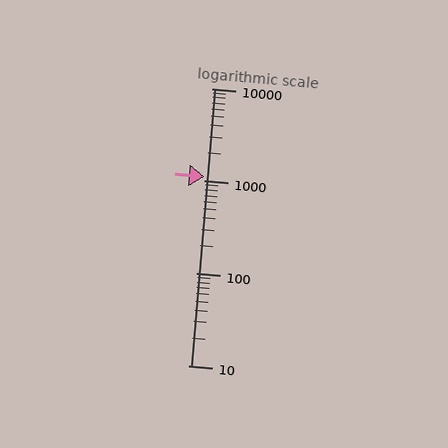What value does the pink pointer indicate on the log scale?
The pointer indicates approximately 1100.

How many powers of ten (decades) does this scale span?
The scale spans 3 decades, from 10 to 10000.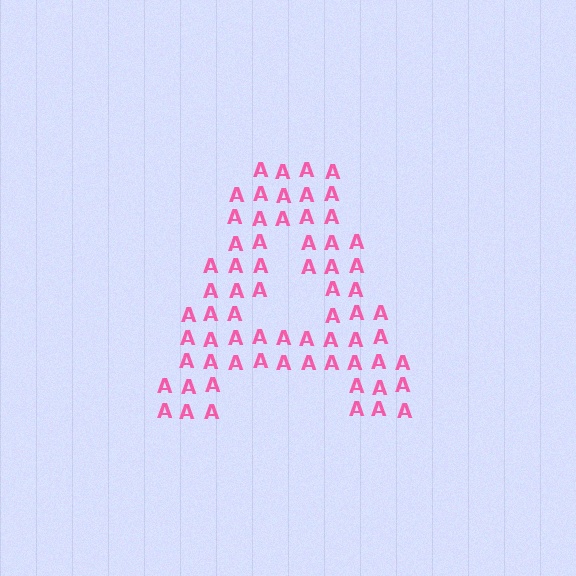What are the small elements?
The small elements are letter A's.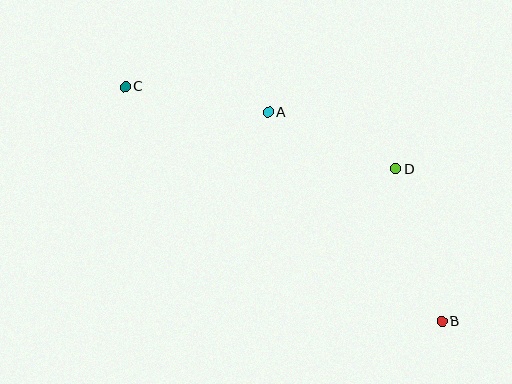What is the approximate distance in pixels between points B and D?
The distance between B and D is approximately 159 pixels.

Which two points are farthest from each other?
Points B and C are farthest from each other.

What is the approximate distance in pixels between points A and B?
The distance between A and B is approximately 271 pixels.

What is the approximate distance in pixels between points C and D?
The distance between C and D is approximately 283 pixels.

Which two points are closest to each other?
Points A and D are closest to each other.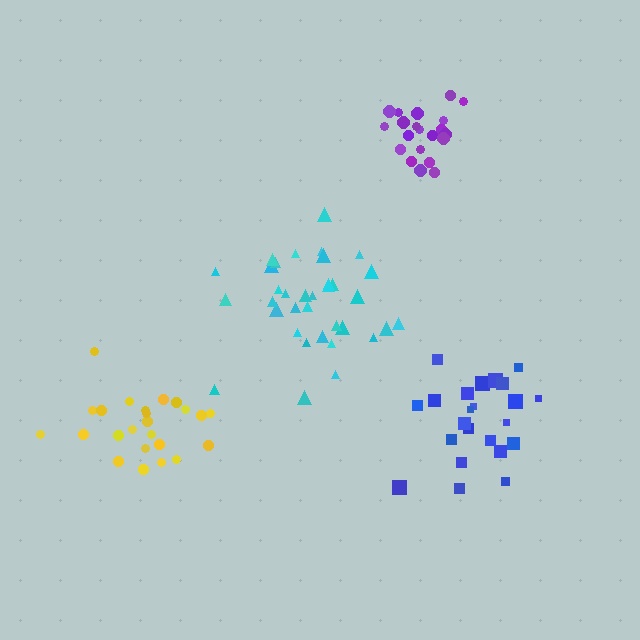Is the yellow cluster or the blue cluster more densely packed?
Yellow.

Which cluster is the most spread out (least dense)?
Blue.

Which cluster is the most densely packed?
Purple.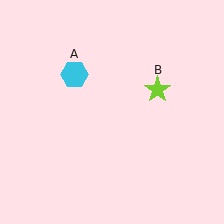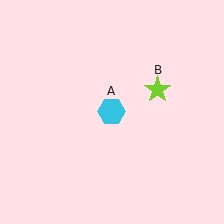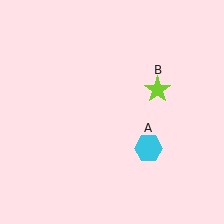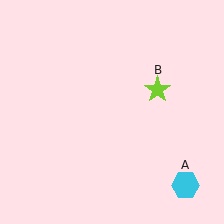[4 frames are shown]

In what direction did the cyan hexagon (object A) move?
The cyan hexagon (object A) moved down and to the right.